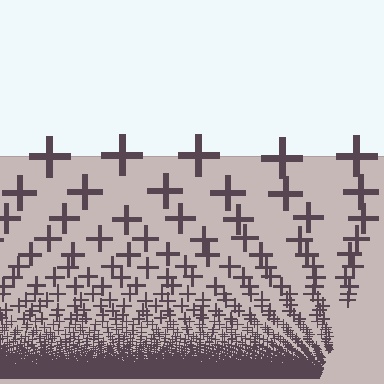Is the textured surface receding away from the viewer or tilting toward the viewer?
The surface appears to tilt toward the viewer. Texture elements get larger and sparser toward the top.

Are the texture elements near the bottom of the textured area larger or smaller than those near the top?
Smaller. The gradient is inverted — elements near the bottom are smaller and denser.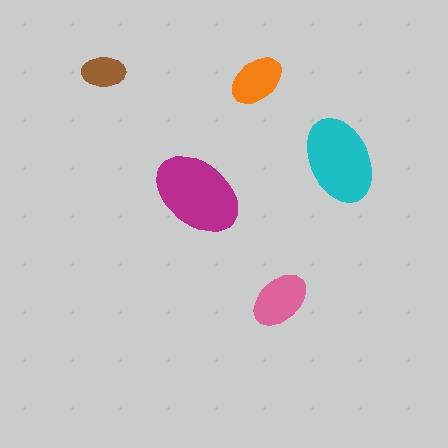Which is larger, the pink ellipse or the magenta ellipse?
The magenta one.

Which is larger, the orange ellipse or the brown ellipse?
The orange one.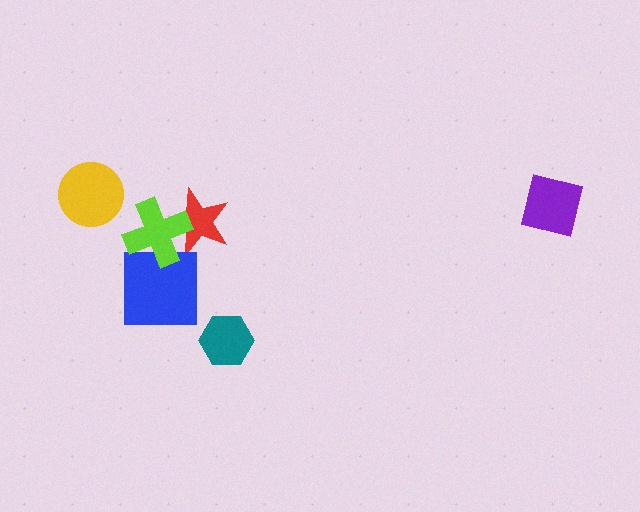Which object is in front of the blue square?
The lime cross is in front of the blue square.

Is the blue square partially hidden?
Yes, it is partially covered by another shape.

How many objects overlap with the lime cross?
2 objects overlap with the lime cross.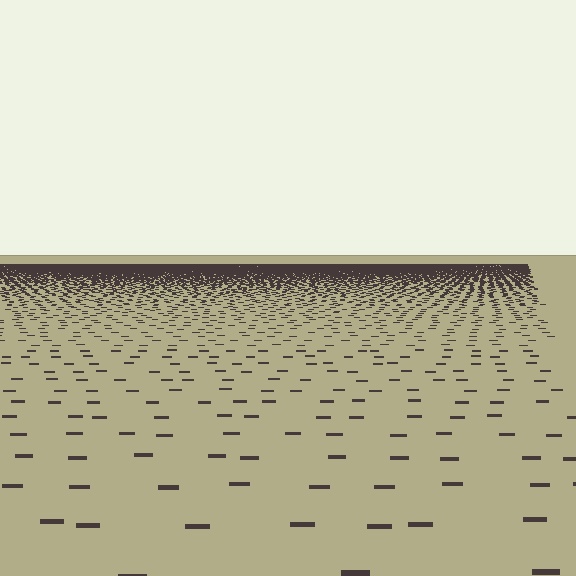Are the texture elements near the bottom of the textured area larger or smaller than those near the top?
Larger. Near the bottom, elements are closer to the viewer and appear at a bigger on-screen size.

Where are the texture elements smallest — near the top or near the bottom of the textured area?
Near the top.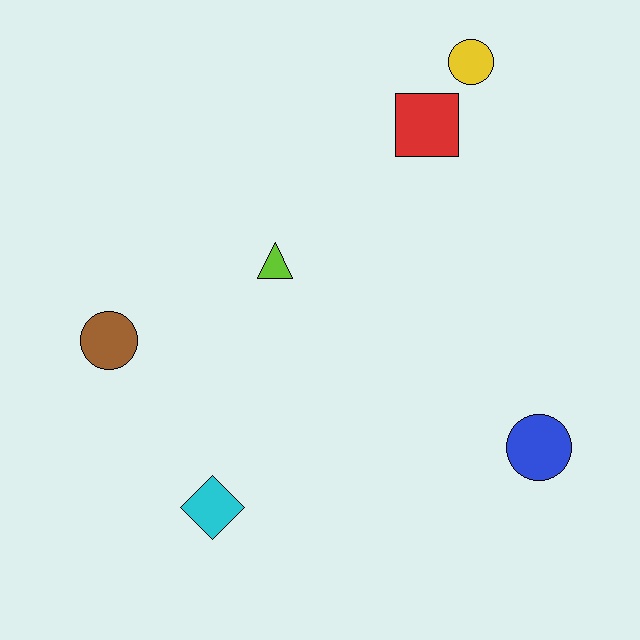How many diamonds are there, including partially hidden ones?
There is 1 diamond.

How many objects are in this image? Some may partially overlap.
There are 6 objects.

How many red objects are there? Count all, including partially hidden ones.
There is 1 red object.